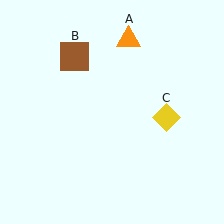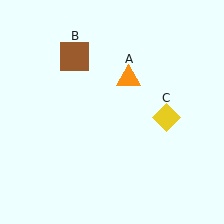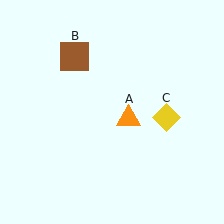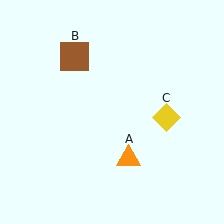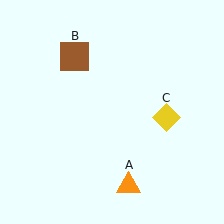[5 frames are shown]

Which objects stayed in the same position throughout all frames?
Brown square (object B) and yellow diamond (object C) remained stationary.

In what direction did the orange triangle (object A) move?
The orange triangle (object A) moved down.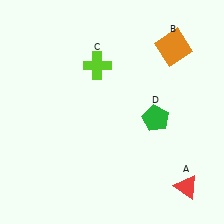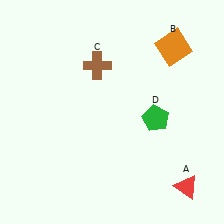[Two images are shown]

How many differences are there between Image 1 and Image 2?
There is 1 difference between the two images.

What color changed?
The cross (C) changed from lime in Image 1 to brown in Image 2.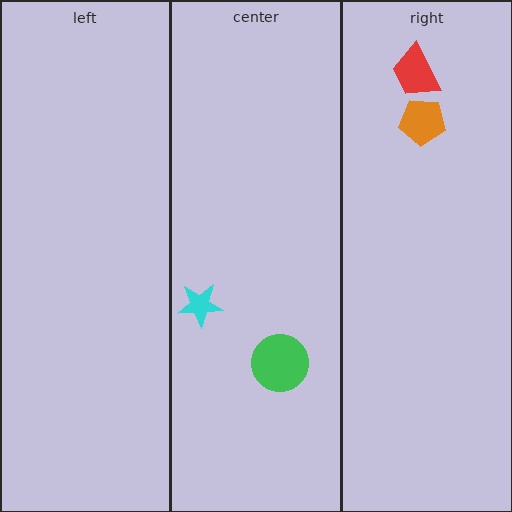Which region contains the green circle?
The center region.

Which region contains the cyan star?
The center region.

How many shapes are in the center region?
2.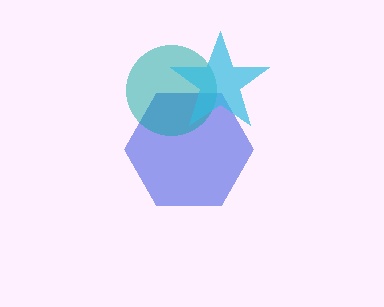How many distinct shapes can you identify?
There are 3 distinct shapes: a blue hexagon, a teal circle, a cyan star.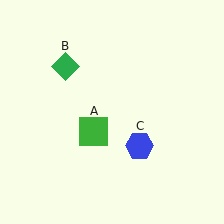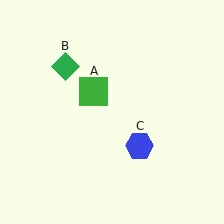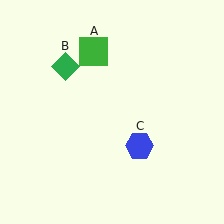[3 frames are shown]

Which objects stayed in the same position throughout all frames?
Green diamond (object B) and blue hexagon (object C) remained stationary.